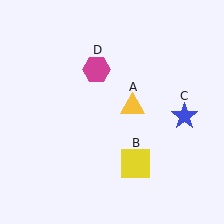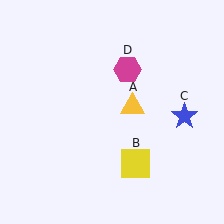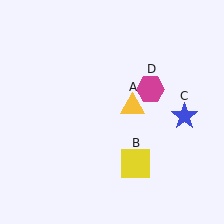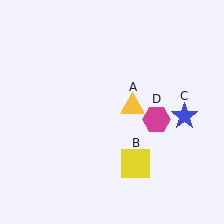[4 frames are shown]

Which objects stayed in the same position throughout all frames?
Yellow triangle (object A) and yellow square (object B) and blue star (object C) remained stationary.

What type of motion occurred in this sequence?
The magenta hexagon (object D) rotated clockwise around the center of the scene.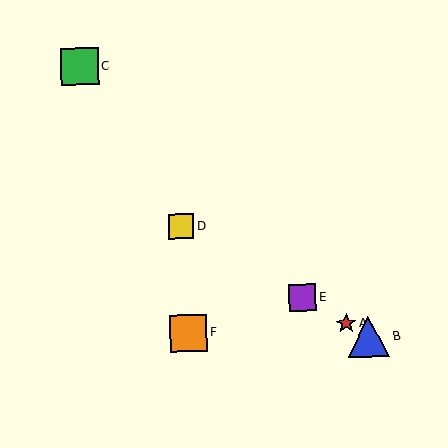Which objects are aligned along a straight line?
Objects A, B, D, E are aligned along a straight line.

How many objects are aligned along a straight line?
4 objects (A, B, D, E) are aligned along a straight line.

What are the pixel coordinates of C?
Object C is at (80, 66).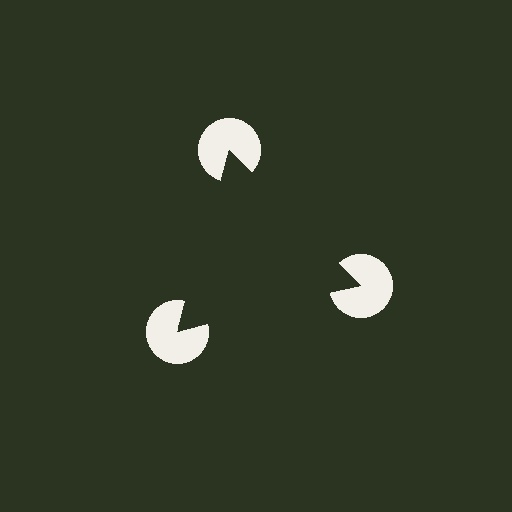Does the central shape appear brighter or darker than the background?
It typically appears slightly darker than the background, even though no actual brightness change is drawn.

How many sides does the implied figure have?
3 sides.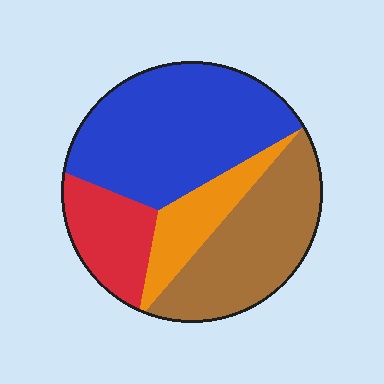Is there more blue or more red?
Blue.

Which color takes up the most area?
Blue, at roughly 40%.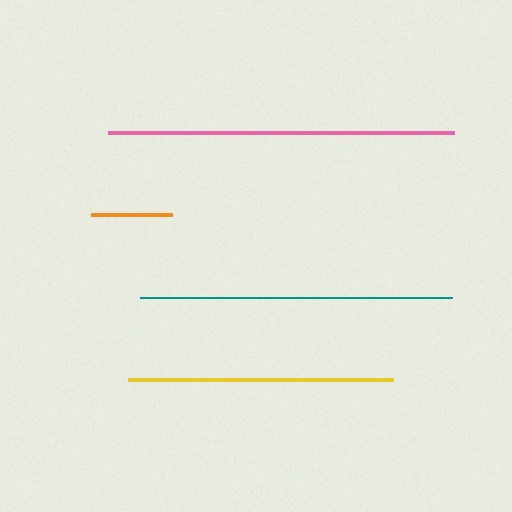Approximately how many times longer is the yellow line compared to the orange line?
The yellow line is approximately 3.3 times the length of the orange line.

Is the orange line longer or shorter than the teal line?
The teal line is longer than the orange line.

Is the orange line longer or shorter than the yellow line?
The yellow line is longer than the orange line.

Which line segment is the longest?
The pink line is the longest at approximately 346 pixels.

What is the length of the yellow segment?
The yellow segment is approximately 265 pixels long.